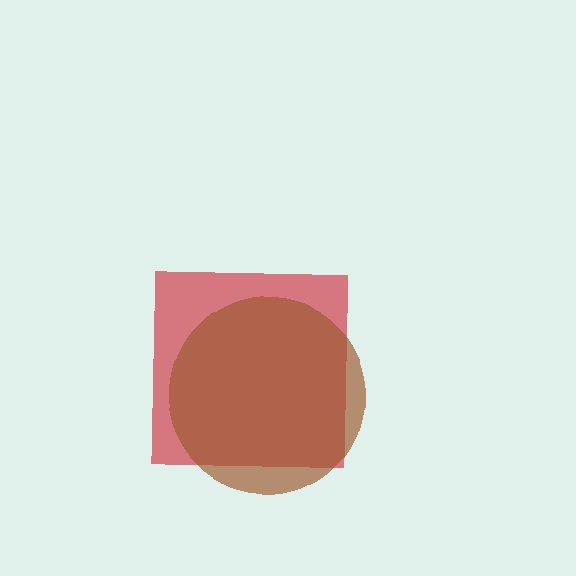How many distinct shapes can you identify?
There are 2 distinct shapes: a red square, a brown circle.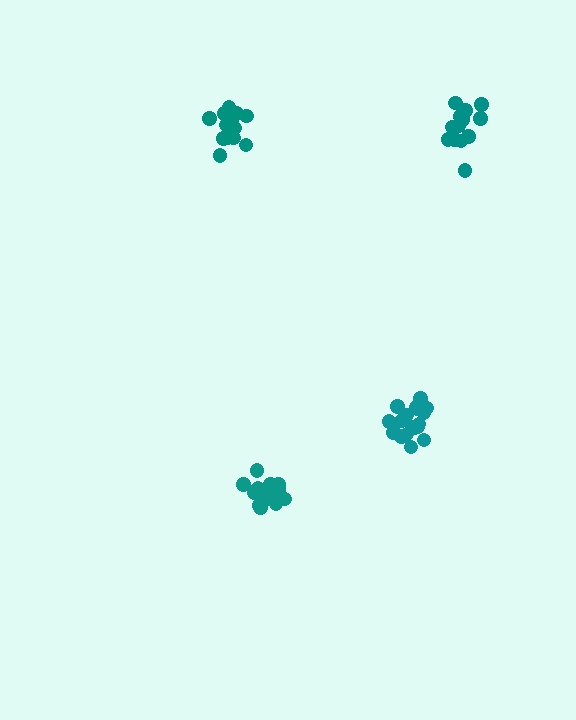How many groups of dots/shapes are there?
There are 4 groups.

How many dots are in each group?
Group 1: 14 dots, Group 2: 19 dots, Group 3: 18 dots, Group 4: 14 dots (65 total).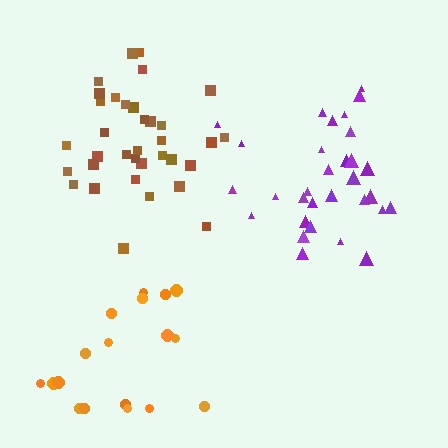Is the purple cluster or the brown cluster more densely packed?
Purple.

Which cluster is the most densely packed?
Purple.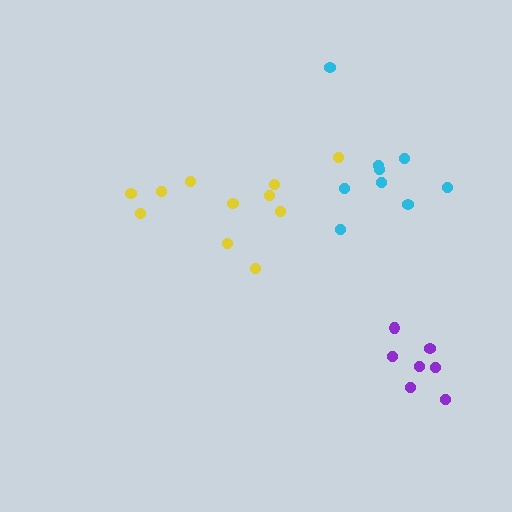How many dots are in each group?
Group 1: 11 dots, Group 2: 9 dots, Group 3: 7 dots (27 total).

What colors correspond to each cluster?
The clusters are colored: yellow, cyan, purple.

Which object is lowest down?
The purple cluster is bottommost.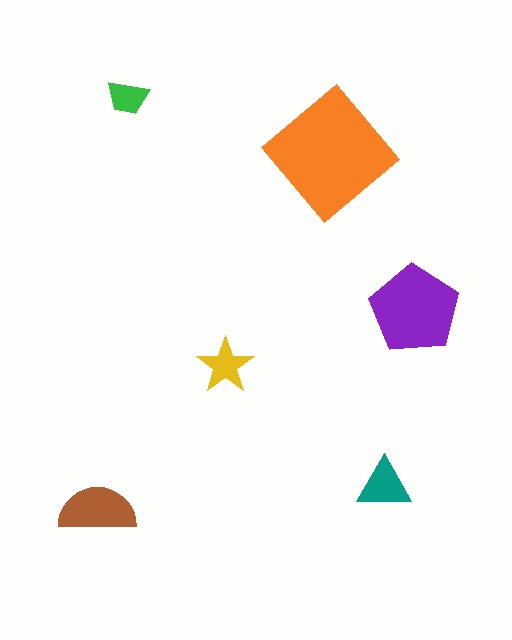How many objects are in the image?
There are 6 objects in the image.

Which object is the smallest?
The green trapezoid.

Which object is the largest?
The orange diamond.